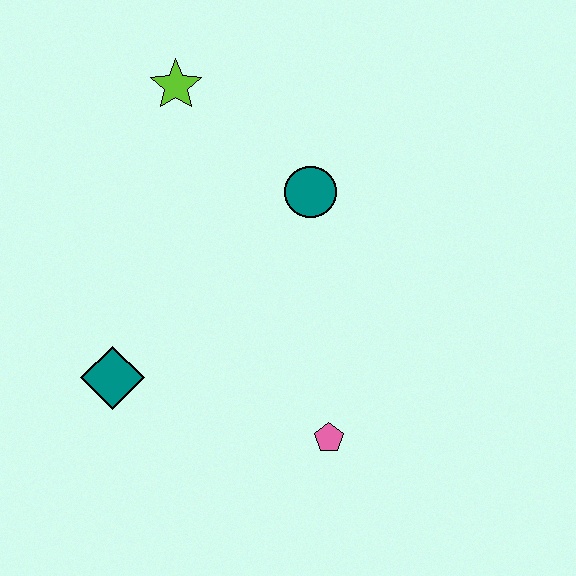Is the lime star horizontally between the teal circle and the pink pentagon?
No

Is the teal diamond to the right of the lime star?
No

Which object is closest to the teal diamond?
The pink pentagon is closest to the teal diamond.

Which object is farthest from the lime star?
The pink pentagon is farthest from the lime star.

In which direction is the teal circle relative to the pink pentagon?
The teal circle is above the pink pentagon.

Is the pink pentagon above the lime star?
No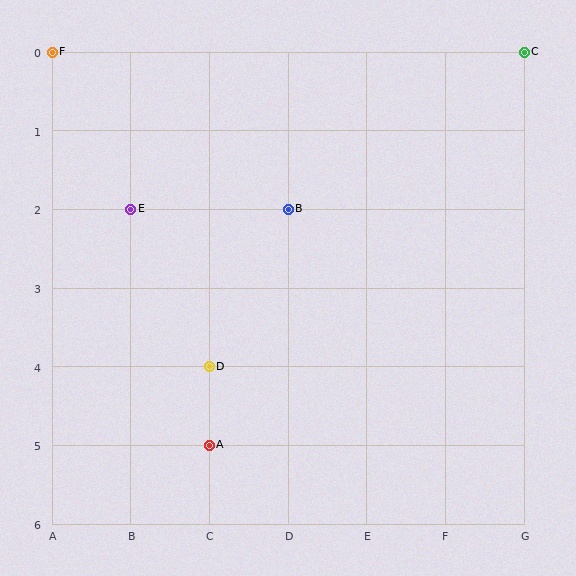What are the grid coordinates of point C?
Point C is at grid coordinates (G, 0).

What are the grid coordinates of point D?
Point D is at grid coordinates (C, 4).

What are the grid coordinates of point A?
Point A is at grid coordinates (C, 5).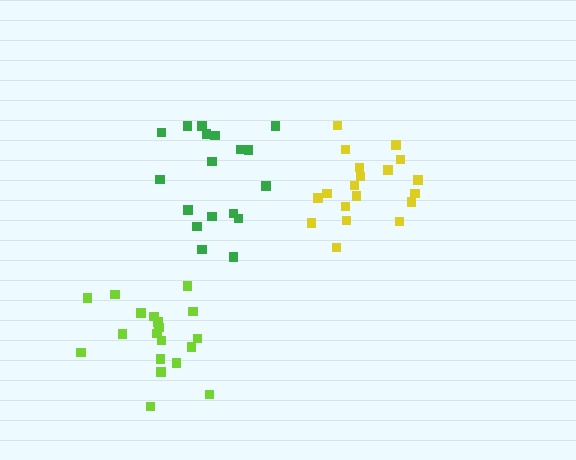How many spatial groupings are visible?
There are 3 spatial groupings.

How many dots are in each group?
Group 1: 18 dots, Group 2: 19 dots, Group 3: 19 dots (56 total).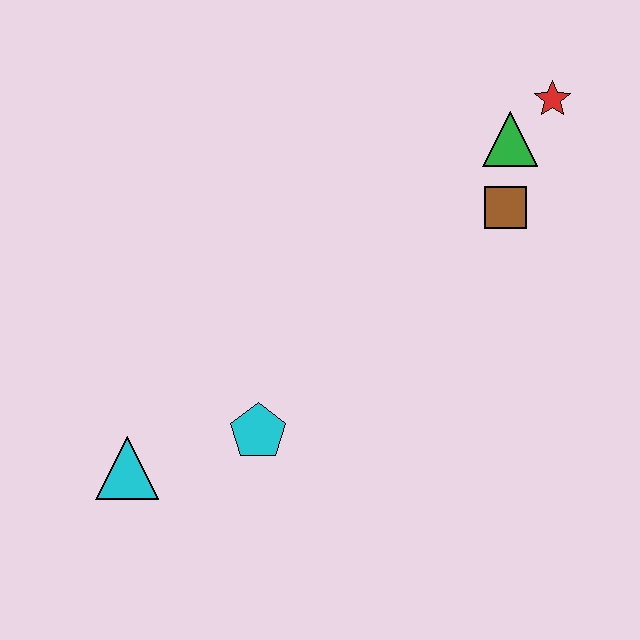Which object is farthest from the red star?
The cyan triangle is farthest from the red star.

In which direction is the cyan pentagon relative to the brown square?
The cyan pentagon is to the left of the brown square.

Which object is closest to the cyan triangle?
The cyan pentagon is closest to the cyan triangle.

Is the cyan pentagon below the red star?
Yes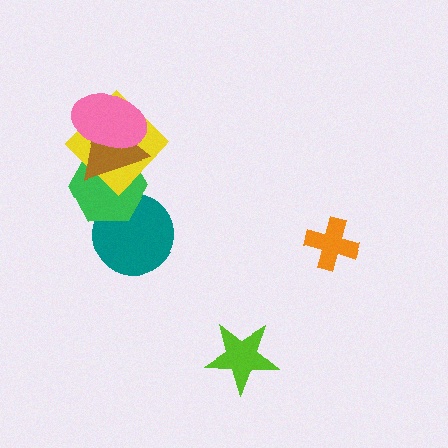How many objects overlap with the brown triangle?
3 objects overlap with the brown triangle.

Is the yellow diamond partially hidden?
Yes, it is partially covered by another shape.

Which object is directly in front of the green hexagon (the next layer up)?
The yellow diamond is directly in front of the green hexagon.